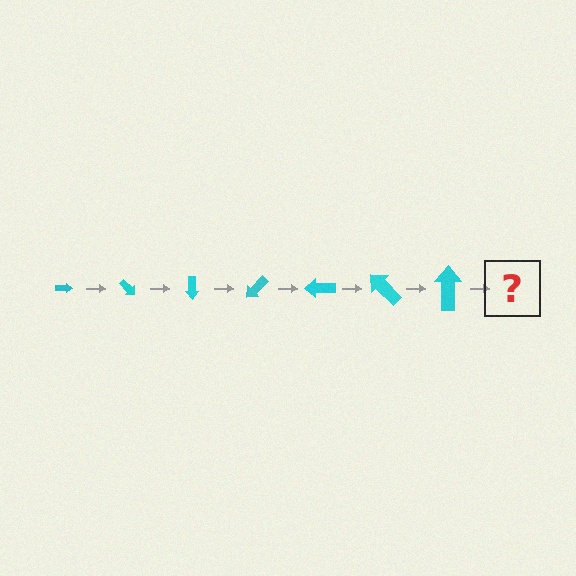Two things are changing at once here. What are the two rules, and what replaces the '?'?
The two rules are that the arrow grows larger each step and it rotates 45 degrees each step. The '?' should be an arrow, larger than the previous one and rotated 315 degrees from the start.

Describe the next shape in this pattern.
It should be an arrow, larger than the previous one and rotated 315 degrees from the start.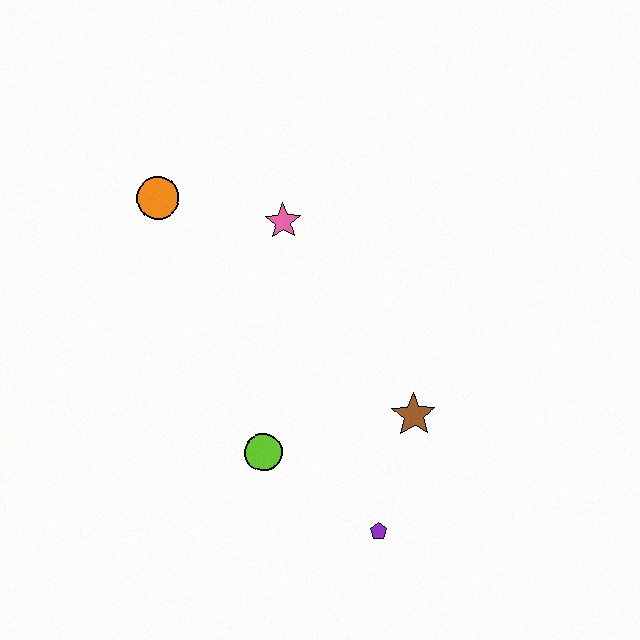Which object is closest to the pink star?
The orange circle is closest to the pink star.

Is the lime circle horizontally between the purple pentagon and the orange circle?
Yes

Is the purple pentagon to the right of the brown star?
No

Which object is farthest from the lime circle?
The orange circle is farthest from the lime circle.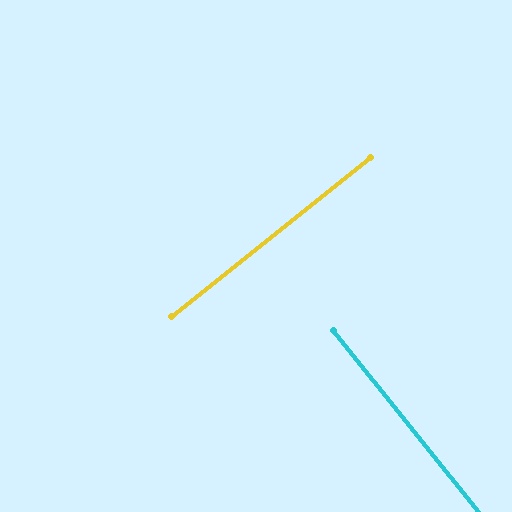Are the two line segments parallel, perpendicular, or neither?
Perpendicular — they meet at approximately 90°.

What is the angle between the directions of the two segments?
Approximately 90 degrees.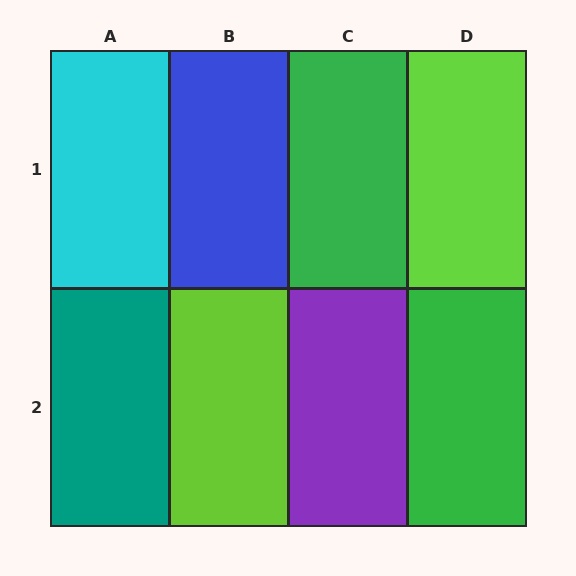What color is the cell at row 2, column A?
Teal.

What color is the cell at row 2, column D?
Green.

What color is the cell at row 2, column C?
Purple.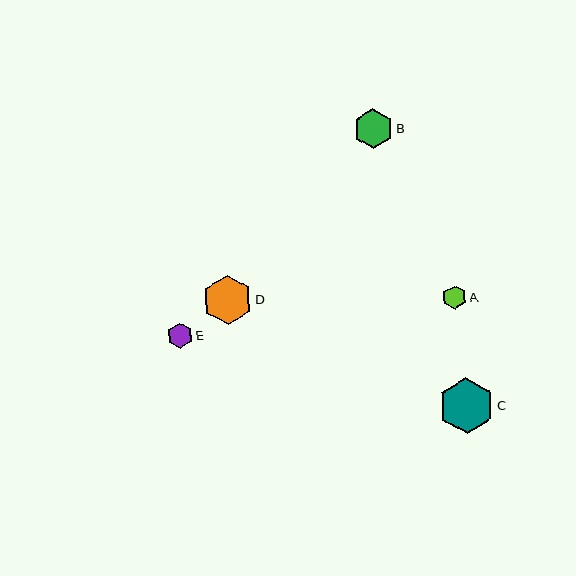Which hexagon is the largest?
Hexagon C is the largest with a size of approximately 55 pixels.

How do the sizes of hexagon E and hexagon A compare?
Hexagon E and hexagon A are approximately the same size.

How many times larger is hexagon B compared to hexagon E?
Hexagon B is approximately 1.6 times the size of hexagon E.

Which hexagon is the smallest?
Hexagon A is the smallest with a size of approximately 24 pixels.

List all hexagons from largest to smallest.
From largest to smallest: C, D, B, E, A.